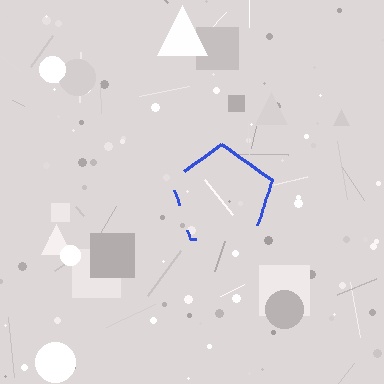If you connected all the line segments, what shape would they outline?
They would outline a pentagon.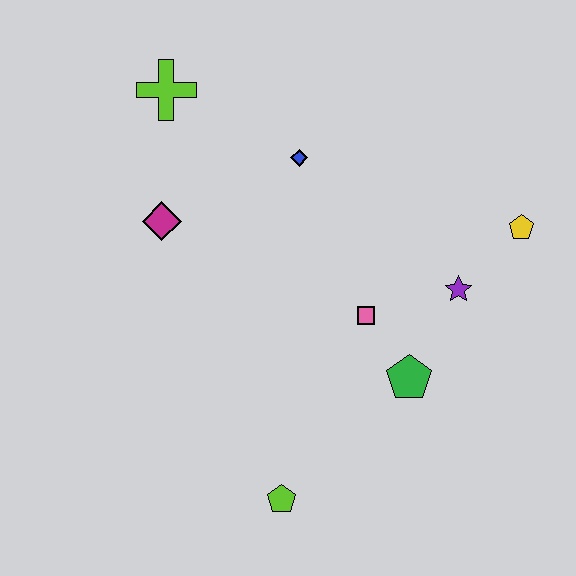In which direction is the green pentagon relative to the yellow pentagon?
The green pentagon is below the yellow pentagon.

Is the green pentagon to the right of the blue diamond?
Yes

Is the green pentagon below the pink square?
Yes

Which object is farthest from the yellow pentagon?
The lime cross is farthest from the yellow pentagon.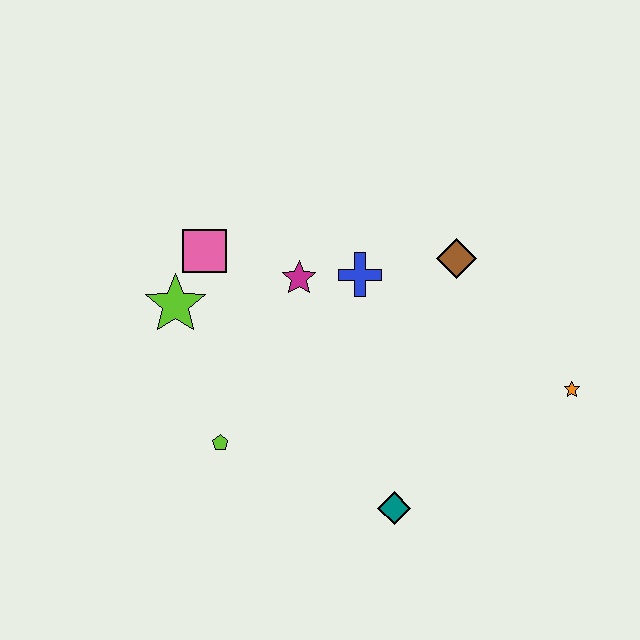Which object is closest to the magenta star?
The blue cross is closest to the magenta star.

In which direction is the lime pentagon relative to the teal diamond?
The lime pentagon is to the left of the teal diamond.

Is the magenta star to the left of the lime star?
No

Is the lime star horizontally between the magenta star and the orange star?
No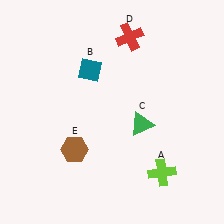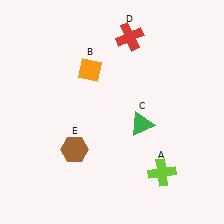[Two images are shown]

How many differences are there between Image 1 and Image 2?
There is 1 difference between the two images.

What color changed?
The diamond (B) changed from teal in Image 1 to orange in Image 2.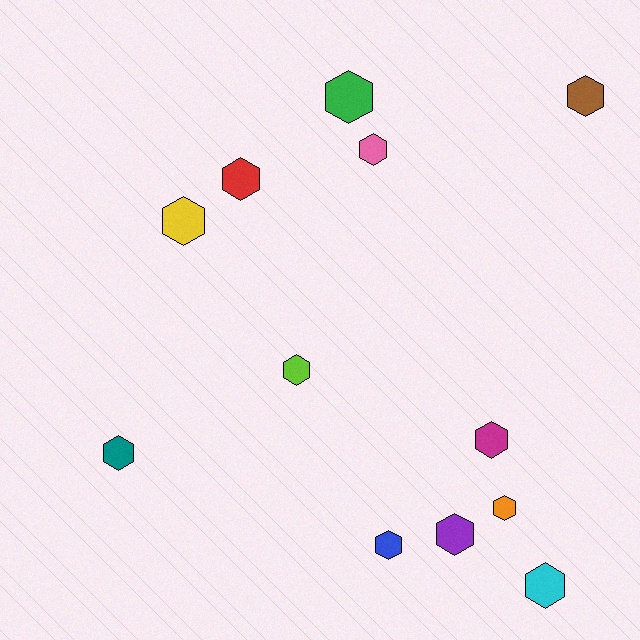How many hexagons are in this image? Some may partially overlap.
There are 12 hexagons.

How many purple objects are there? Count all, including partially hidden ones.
There is 1 purple object.